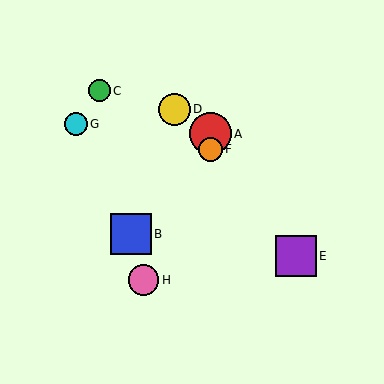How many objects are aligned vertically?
2 objects (A, F) are aligned vertically.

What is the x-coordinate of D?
Object D is at x≈174.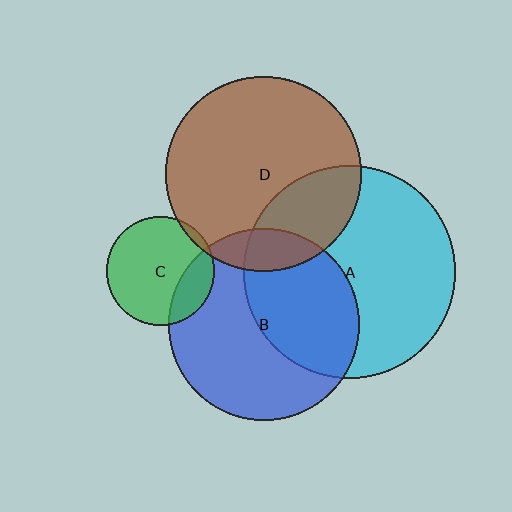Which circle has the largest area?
Circle A (cyan).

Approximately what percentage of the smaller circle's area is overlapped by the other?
Approximately 20%.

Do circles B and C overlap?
Yes.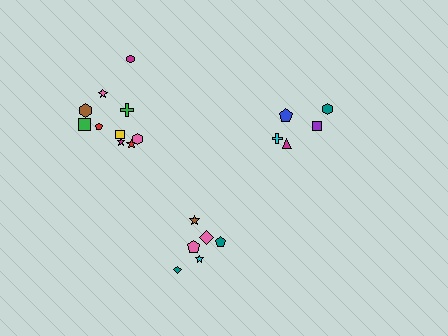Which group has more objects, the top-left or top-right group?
The top-left group.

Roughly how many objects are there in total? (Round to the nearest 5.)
Roughly 20 objects in total.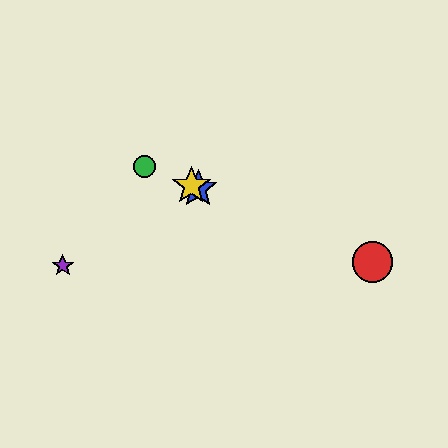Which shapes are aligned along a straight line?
The red circle, the blue star, the green circle, the yellow star are aligned along a straight line.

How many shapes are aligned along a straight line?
4 shapes (the red circle, the blue star, the green circle, the yellow star) are aligned along a straight line.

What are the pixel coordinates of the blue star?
The blue star is at (198, 189).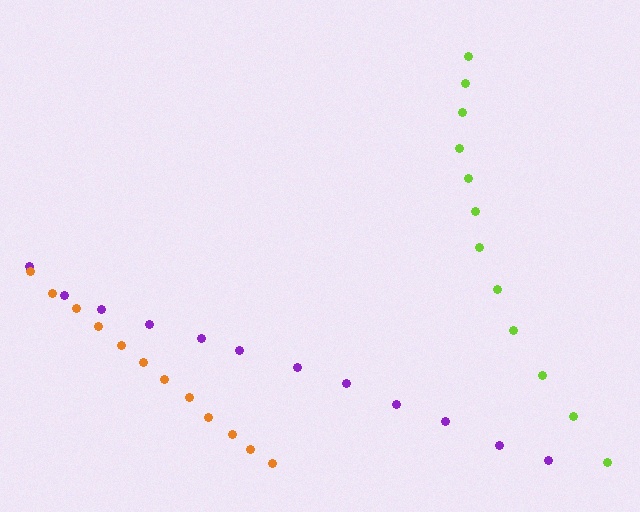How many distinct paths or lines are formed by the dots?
There are 3 distinct paths.